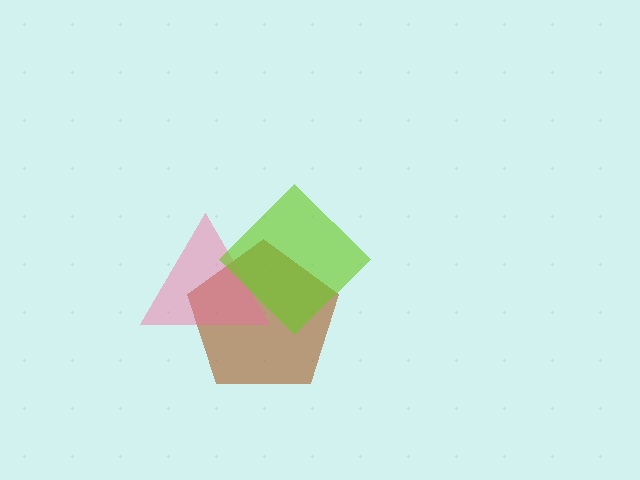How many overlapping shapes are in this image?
There are 3 overlapping shapes in the image.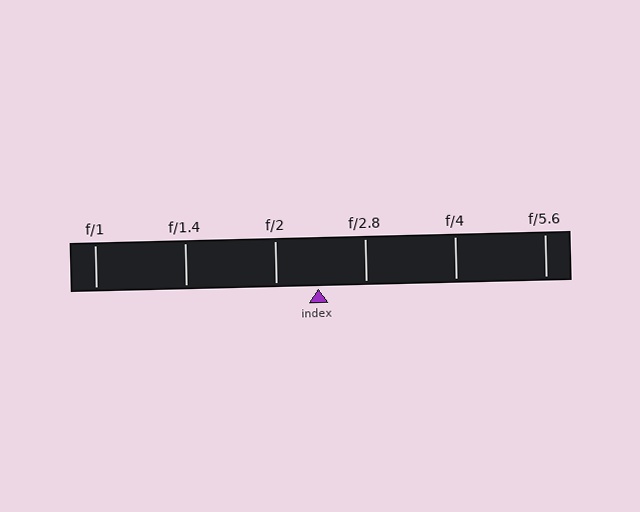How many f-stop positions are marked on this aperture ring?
There are 6 f-stop positions marked.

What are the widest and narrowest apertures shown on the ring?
The widest aperture shown is f/1 and the narrowest is f/5.6.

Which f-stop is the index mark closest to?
The index mark is closest to f/2.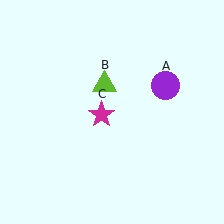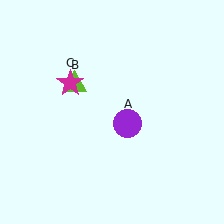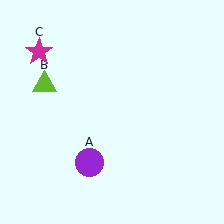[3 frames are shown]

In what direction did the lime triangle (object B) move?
The lime triangle (object B) moved left.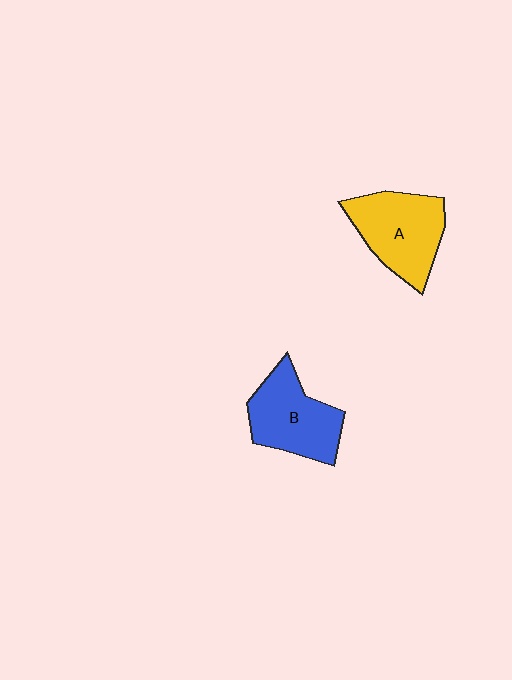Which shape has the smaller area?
Shape B (blue).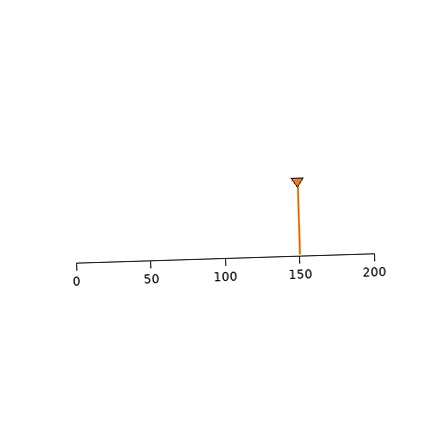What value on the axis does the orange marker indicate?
The marker indicates approximately 150.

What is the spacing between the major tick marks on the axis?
The major ticks are spaced 50 apart.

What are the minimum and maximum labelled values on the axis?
The axis runs from 0 to 200.